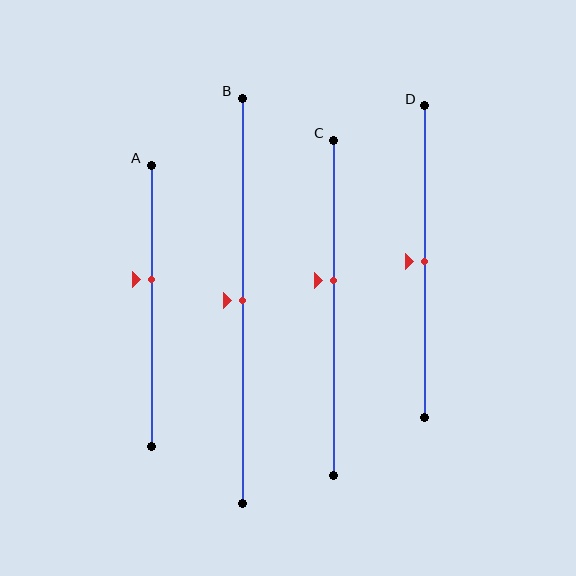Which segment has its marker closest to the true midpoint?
Segment B has its marker closest to the true midpoint.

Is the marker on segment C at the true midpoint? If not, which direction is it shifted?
No, the marker on segment C is shifted upward by about 8% of the segment length.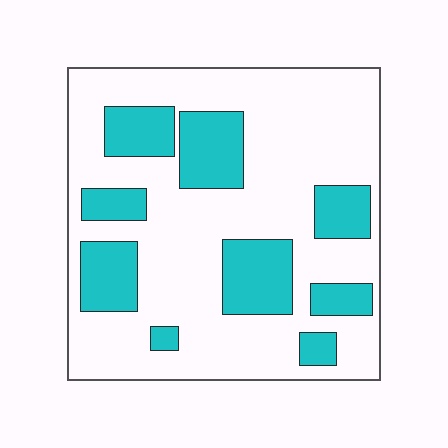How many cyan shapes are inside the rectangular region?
9.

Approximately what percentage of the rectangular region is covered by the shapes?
Approximately 30%.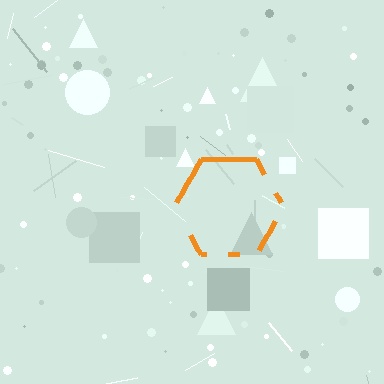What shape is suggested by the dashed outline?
The dashed outline suggests a hexagon.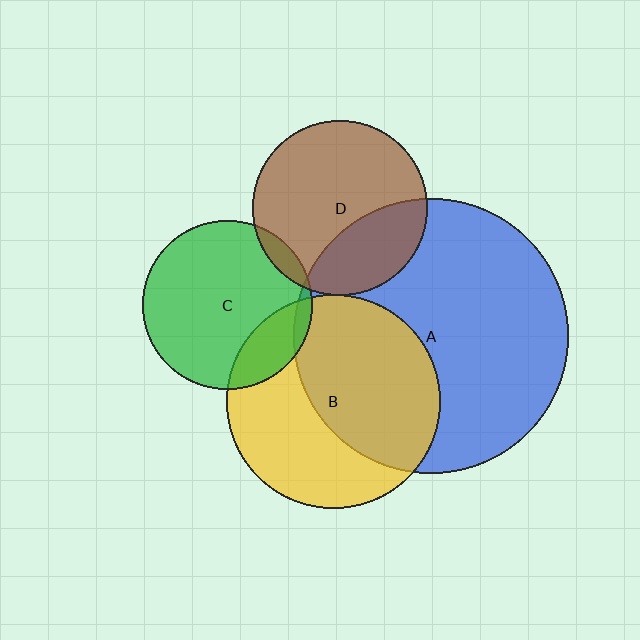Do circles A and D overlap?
Yes.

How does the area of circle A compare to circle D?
Approximately 2.5 times.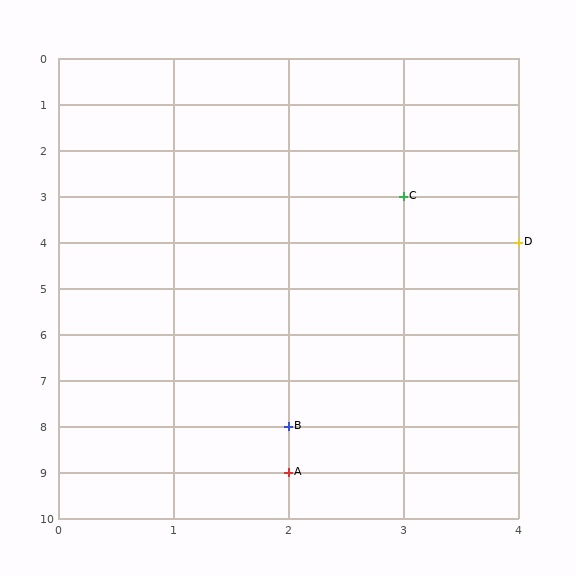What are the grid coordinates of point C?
Point C is at grid coordinates (3, 3).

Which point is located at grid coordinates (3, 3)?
Point C is at (3, 3).